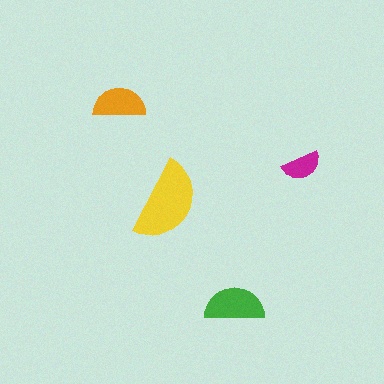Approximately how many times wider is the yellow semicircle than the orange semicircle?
About 1.5 times wider.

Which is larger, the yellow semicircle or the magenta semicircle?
The yellow one.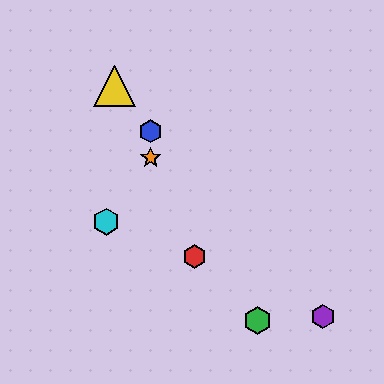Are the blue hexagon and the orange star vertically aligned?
Yes, both are at x≈151.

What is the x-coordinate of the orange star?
The orange star is at x≈151.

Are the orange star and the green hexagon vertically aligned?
No, the orange star is at x≈151 and the green hexagon is at x≈258.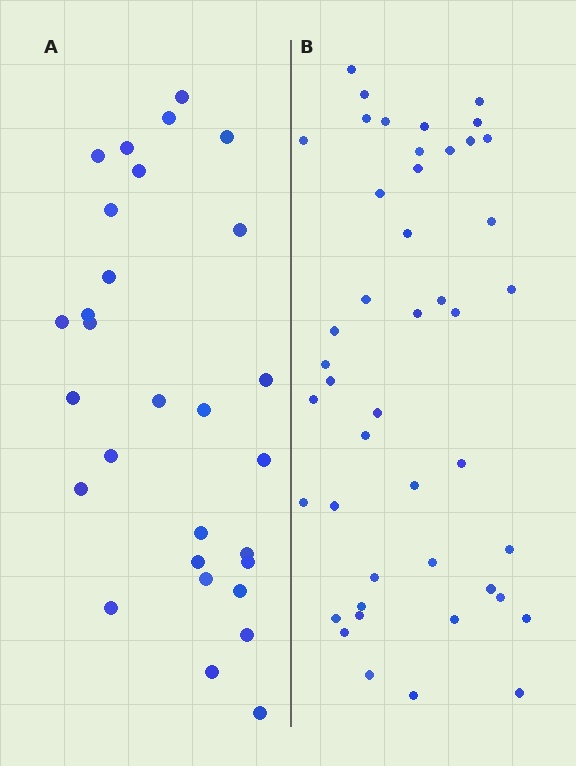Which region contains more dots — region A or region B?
Region B (the right region) has more dots.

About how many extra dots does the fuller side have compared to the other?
Region B has approximately 15 more dots than region A.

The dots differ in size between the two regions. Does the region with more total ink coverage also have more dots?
No. Region A has more total ink coverage because its dots are larger, but region B actually contains more individual dots. Total area can be misleading — the number of items is what matters here.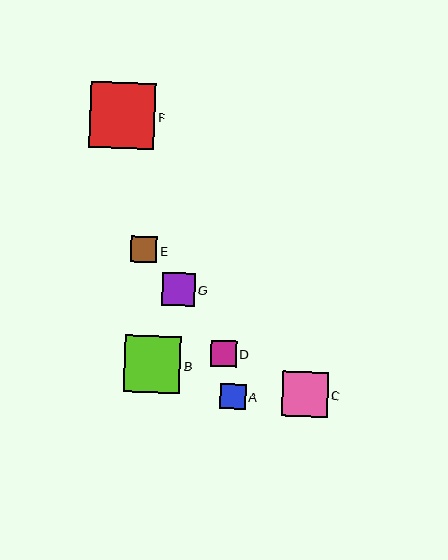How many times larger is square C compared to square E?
Square C is approximately 1.7 times the size of square E.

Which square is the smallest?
Square A is the smallest with a size of approximately 26 pixels.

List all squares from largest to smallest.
From largest to smallest: F, B, C, G, E, D, A.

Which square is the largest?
Square F is the largest with a size of approximately 66 pixels.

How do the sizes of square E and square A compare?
Square E and square A are approximately the same size.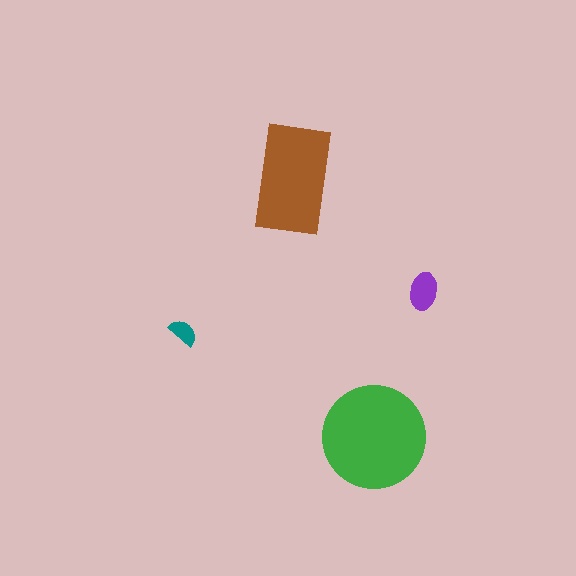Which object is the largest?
The green circle.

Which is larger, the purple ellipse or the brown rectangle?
The brown rectangle.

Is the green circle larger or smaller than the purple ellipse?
Larger.